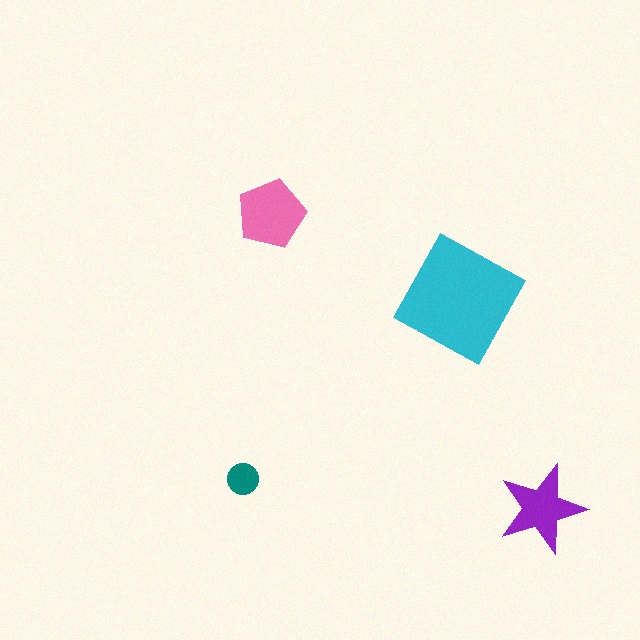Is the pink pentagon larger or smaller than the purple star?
Larger.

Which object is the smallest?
The teal circle.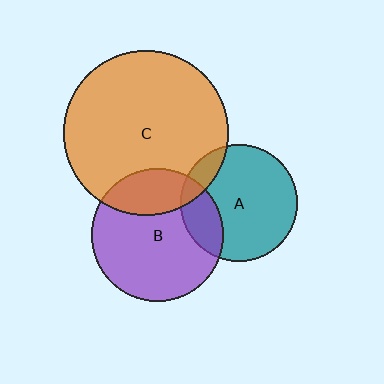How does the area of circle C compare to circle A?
Approximately 2.0 times.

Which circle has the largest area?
Circle C (orange).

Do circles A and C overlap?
Yes.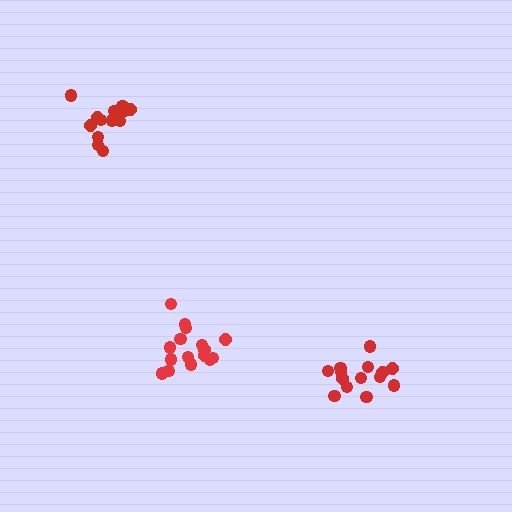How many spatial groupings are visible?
There are 3 spatial groupings.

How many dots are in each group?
Group 1: 14 dots, Group 2: 16 dots, Group 3: 16 dots (46 total).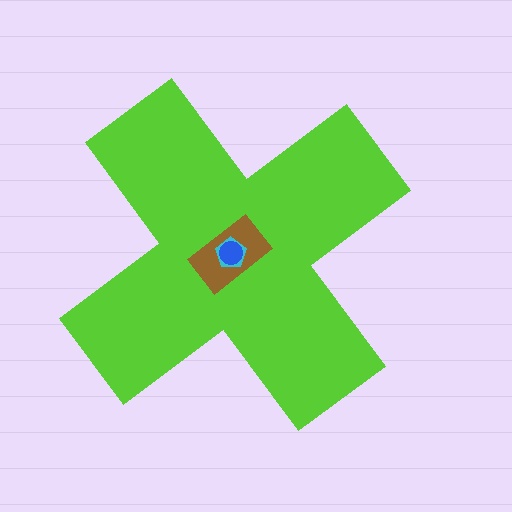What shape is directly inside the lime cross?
The brown rectangle.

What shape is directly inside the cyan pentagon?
The blue circle.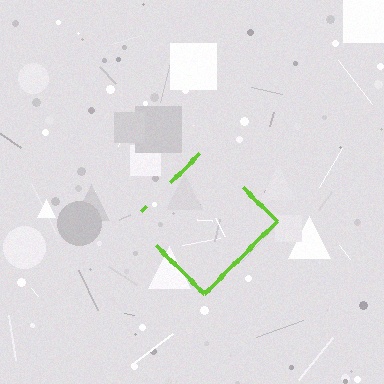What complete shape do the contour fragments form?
The contour fragments form a diamond.